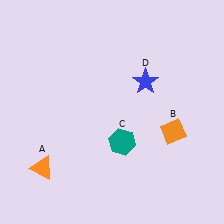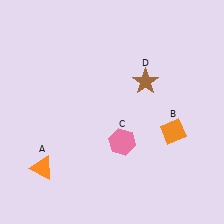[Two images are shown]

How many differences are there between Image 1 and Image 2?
There are 2 differences between the two images.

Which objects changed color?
C changed from teal to pink. D changed from blue to brown.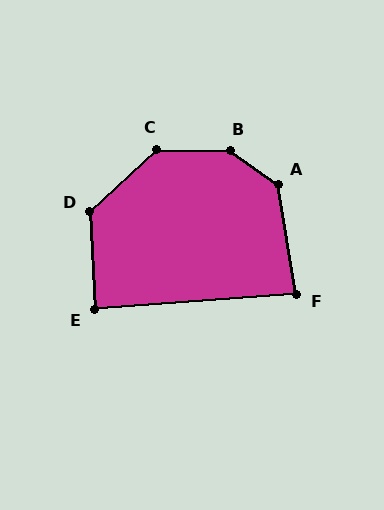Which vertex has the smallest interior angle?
F, at approximately 85 degrees.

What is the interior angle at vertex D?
Approximately 130 degrees (obtuse).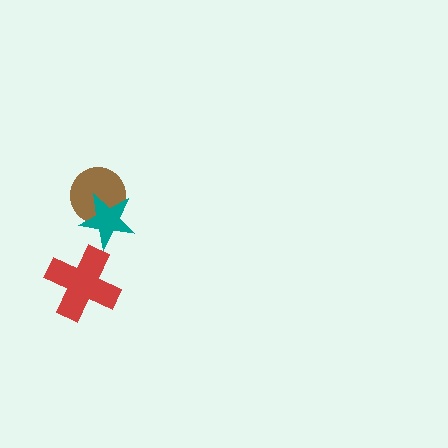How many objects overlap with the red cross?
0 objects overlap with the red cross.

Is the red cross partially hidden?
No, no other shape covers it.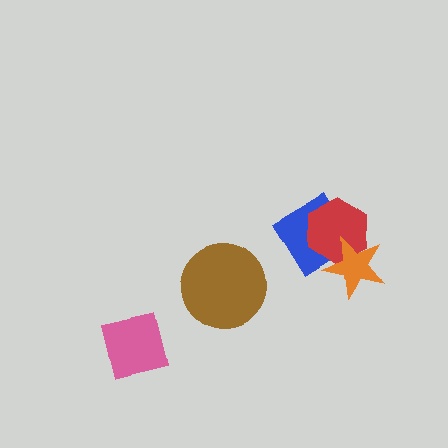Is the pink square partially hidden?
No, no other shape covers it.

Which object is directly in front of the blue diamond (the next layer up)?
The red hexagon is directly in front of the blue diamond.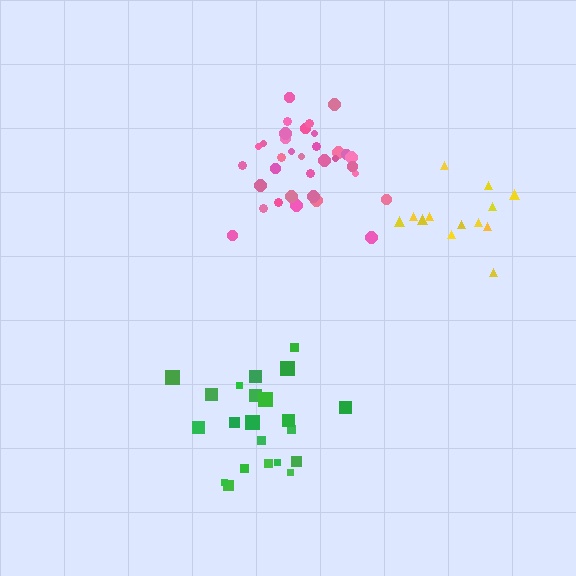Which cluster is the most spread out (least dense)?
Green.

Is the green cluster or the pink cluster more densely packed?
Pink.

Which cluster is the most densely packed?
Pink.